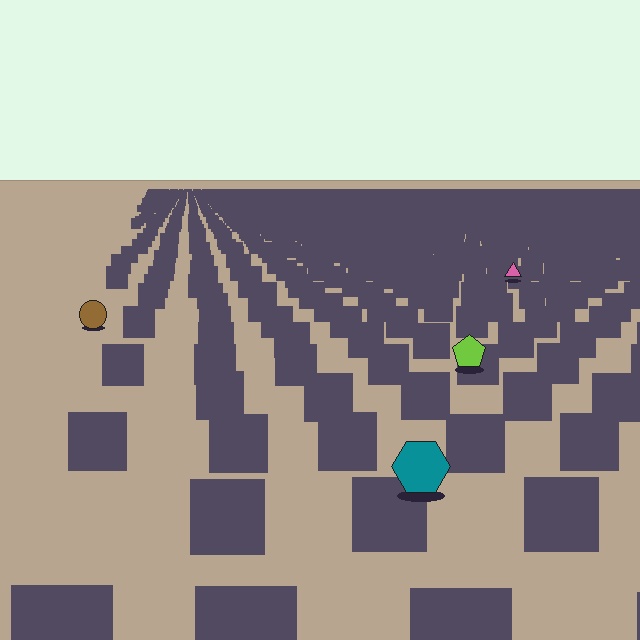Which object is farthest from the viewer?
The pink triangle is farthest from the viewer. It appears smaller and the ground texture around it is denser.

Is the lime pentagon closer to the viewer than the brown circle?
Yes. The lime pentagon is closer — you can tell from the texture gradient: the ground texture is coarser near it.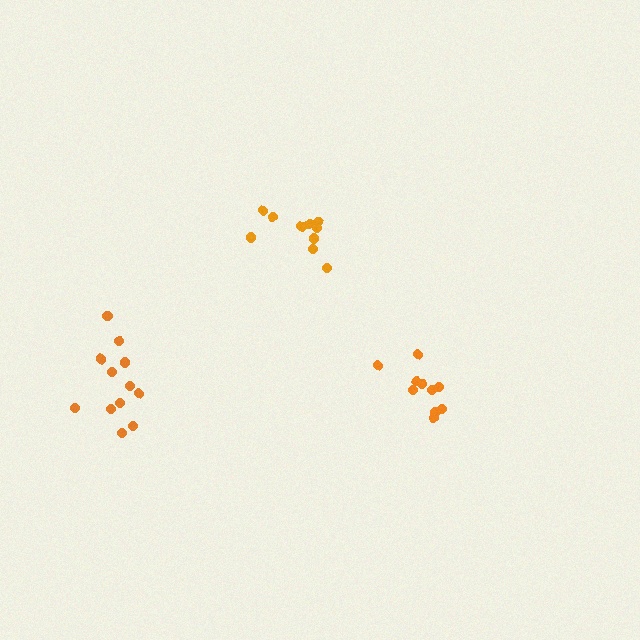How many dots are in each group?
Group 1: 12 dots, Group 2: 10 dots, Group 3: 10 dots (32 total).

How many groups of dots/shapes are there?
There are 3 groups.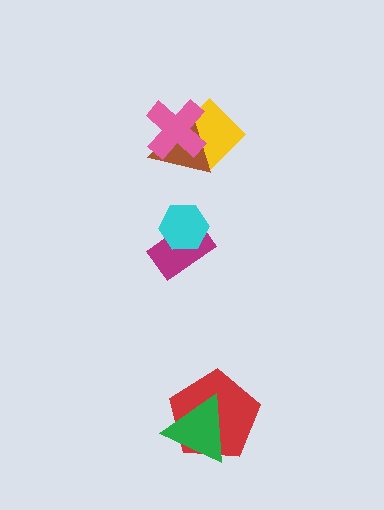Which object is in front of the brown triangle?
The pink cross is in front of the brown triangle.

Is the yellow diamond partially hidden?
Yes, it is partially covered by another shape.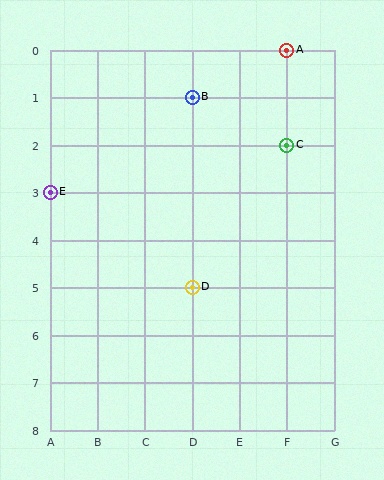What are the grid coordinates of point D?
Point D is at grid coordinates (D, 5).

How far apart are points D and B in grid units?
Points D and B are 4 rows apart.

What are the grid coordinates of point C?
Point C is at grid coordinates (F, 2).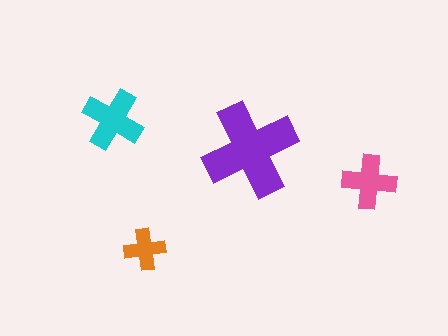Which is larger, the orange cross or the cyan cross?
The cyan one.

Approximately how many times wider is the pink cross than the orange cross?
About 1.5 times wider.